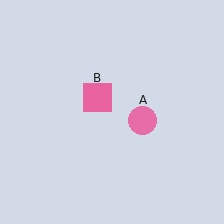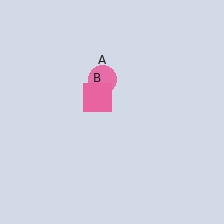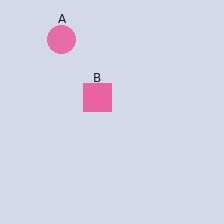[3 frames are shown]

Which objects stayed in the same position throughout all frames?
Pink square (object B) remained stationary.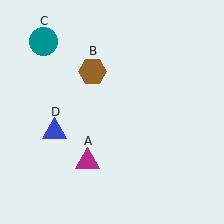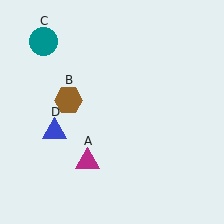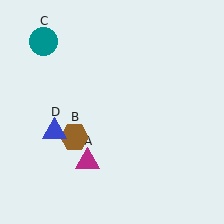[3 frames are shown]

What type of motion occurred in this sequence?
The brown hexagon (object B) rotated counterclockwise around the center of the scene.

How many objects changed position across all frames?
1 object changed position: brown hexagon (object B).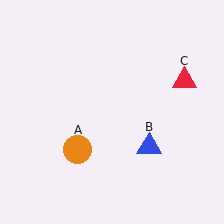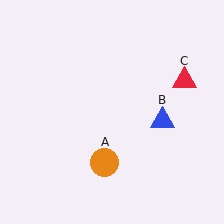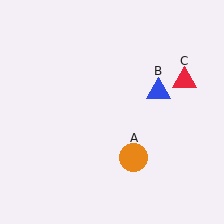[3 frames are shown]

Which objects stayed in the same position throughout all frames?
Red triangle (object C) remained stationary.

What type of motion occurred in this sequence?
The orange circle (object A), blue triangle (object B) rotated counterclockwise around the center of the scene.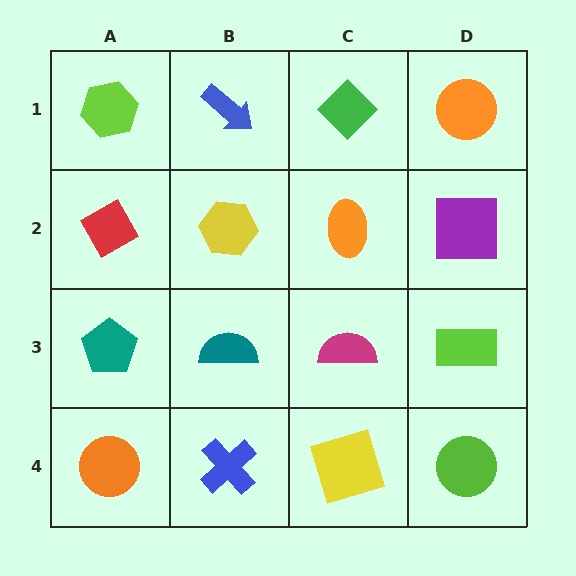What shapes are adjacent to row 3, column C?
An orange ellipse (row 2, column C), a yellow square (row 4, column C), a teal semicircle (row 3, column B), a lime rectangle (row 3, column D).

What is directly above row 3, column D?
A purple square.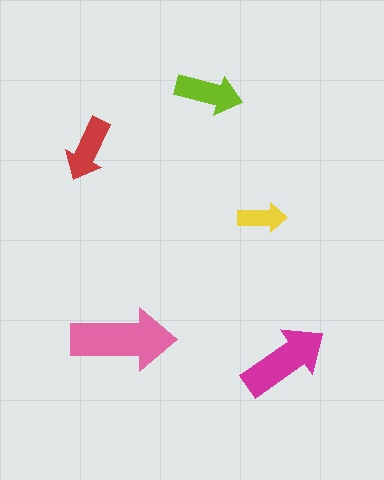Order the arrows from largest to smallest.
the pink one, the magenta one, the lime one, the red one, the yellow one.